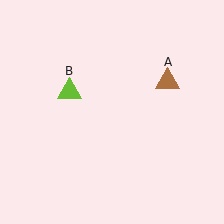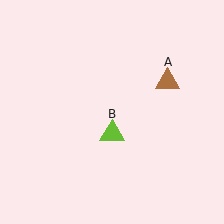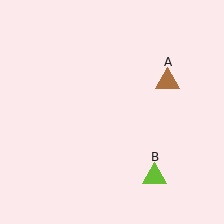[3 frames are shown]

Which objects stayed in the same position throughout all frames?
Brown triangle (object A) remained stationary.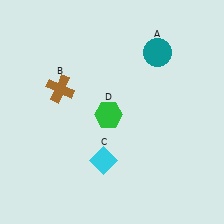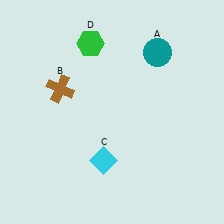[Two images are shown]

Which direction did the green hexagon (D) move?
The green hexagon (D) moved up.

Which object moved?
The green hexagon (D) moved up.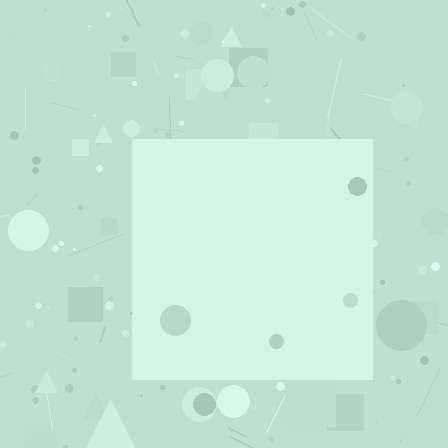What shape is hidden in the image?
A square is hidden in the image.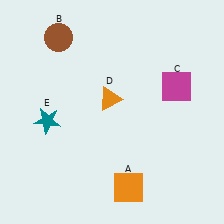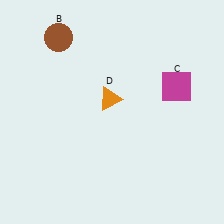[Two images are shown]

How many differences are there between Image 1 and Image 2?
There are 2 differences between the two images.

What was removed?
The teal star (E), the orange square (A) were removed in Image 2.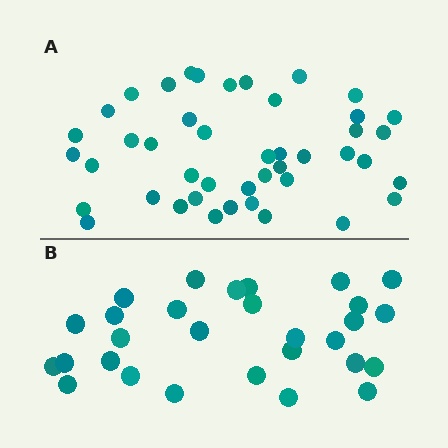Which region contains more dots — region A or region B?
Region A (the top region) has more dots.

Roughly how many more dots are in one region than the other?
Region A has approximately 15 more dots than region B.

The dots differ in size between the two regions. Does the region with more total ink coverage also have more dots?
No. Region B has more total ink coverage because its dots are larger, but region A actually contains more individual dots. Total area can be misleading — the number of items is what matters here.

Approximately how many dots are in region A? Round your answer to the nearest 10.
About 40 dots. (The exact count is 44, which rounds to 40.)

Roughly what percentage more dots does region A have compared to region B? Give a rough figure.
About 50% more.